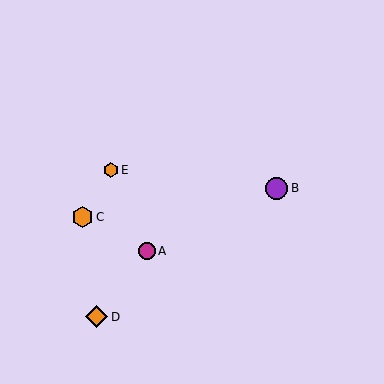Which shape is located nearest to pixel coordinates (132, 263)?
The magenta circle (labeled A) at (147, 251) is nearest to that location.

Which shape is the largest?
The orange diamond (labeled D) is the largest.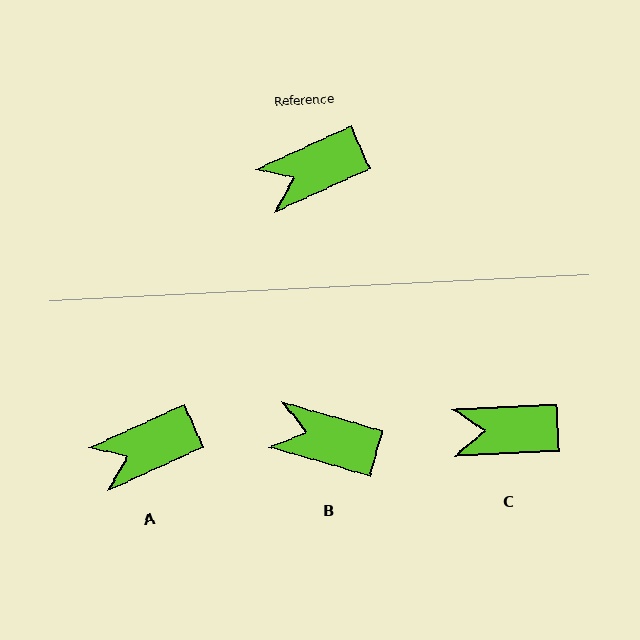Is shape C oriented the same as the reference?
No, it is off by about 22 degrees.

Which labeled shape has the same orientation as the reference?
A.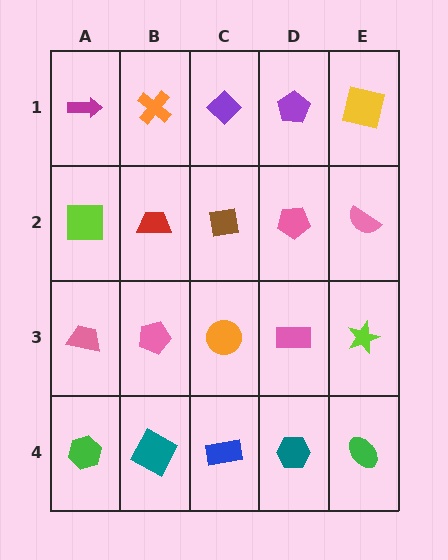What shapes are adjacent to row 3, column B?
A red trapezoid (row 2, column B), a teal square (row 4, column B), a pink trapezoid (row 3, column A), an orange circle (row 3, column C).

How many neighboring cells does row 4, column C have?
3.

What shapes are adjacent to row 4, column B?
A pink pentagon (row 3, column B), a green hexagon (row 4, column A), a blue rectangle (row 4, column C).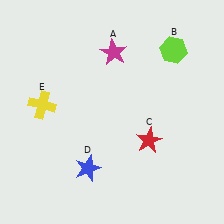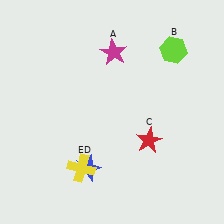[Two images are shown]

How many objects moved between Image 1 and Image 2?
1 object moved between the two images.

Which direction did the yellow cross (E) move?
The yellow cross (E) moved down.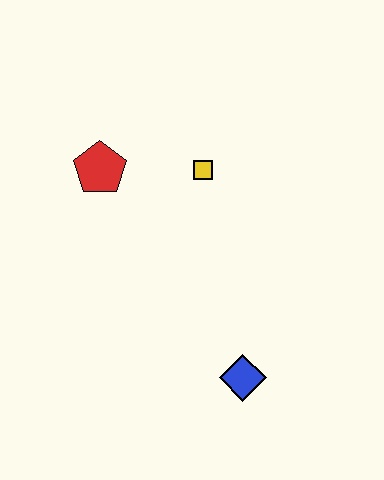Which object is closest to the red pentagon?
The yellow square is closest to the red pentagon.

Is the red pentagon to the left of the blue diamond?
Yes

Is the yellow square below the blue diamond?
No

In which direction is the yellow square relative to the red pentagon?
The yellow square is to the right of the red pentagon.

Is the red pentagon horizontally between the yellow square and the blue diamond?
No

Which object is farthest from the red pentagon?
The blue diamond is farthest from the red pentagon.